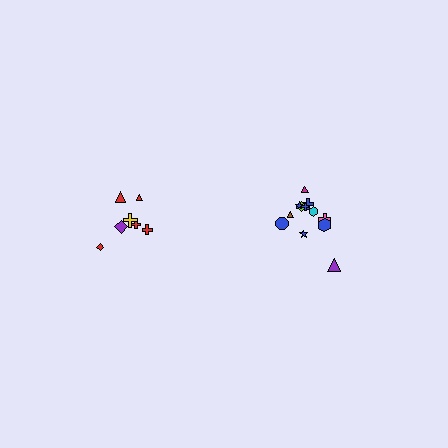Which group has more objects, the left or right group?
The right group.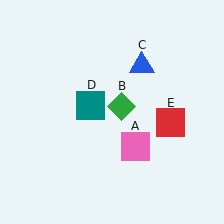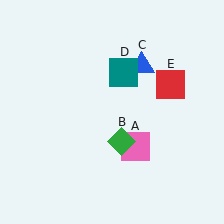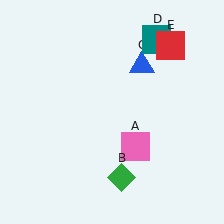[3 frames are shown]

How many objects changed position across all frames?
3 objects changed position: green diamond (object B), teal square (object D), red square (object E).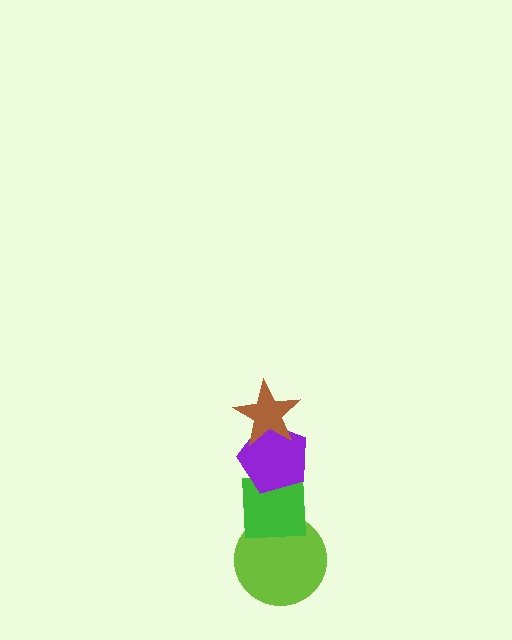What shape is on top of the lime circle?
The green square is on top of the lime circle.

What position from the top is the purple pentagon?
The purple pentagon is 2nd from the top.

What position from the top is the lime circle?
The lime circle is 4th from the top.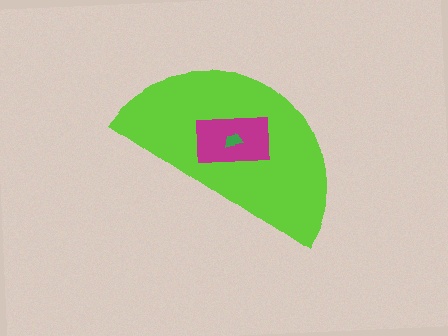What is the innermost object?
The green trapezoid.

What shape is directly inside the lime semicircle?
The magenta rectangle.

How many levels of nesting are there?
3.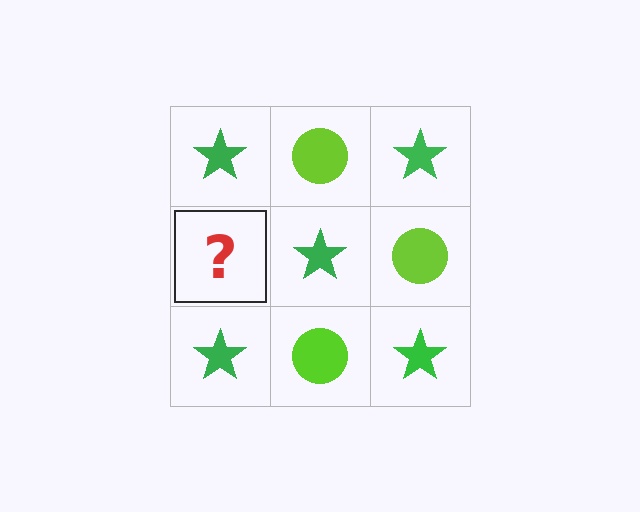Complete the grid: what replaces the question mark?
The question mark should be replaced with a lime circle.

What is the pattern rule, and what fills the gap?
The rule is that it alternates green star and lime circle in a checkerboard pattern. The gap should be filled with a lime circle.